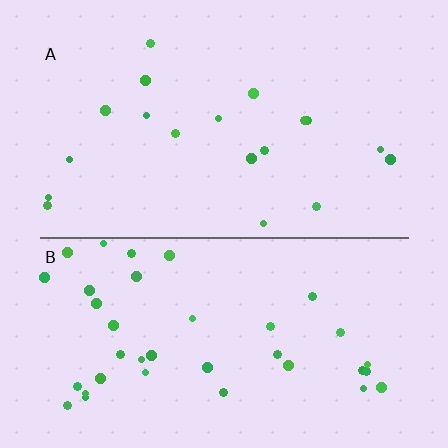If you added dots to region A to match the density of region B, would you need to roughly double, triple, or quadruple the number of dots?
Approximately double.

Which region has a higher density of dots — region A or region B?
B (the bottom).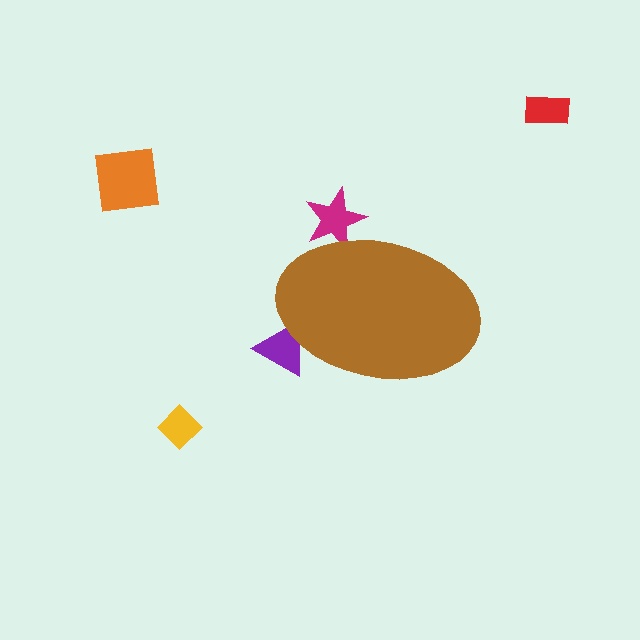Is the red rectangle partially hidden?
No, the red rectangle is fully visible.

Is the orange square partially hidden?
No, the orange square is fully visible.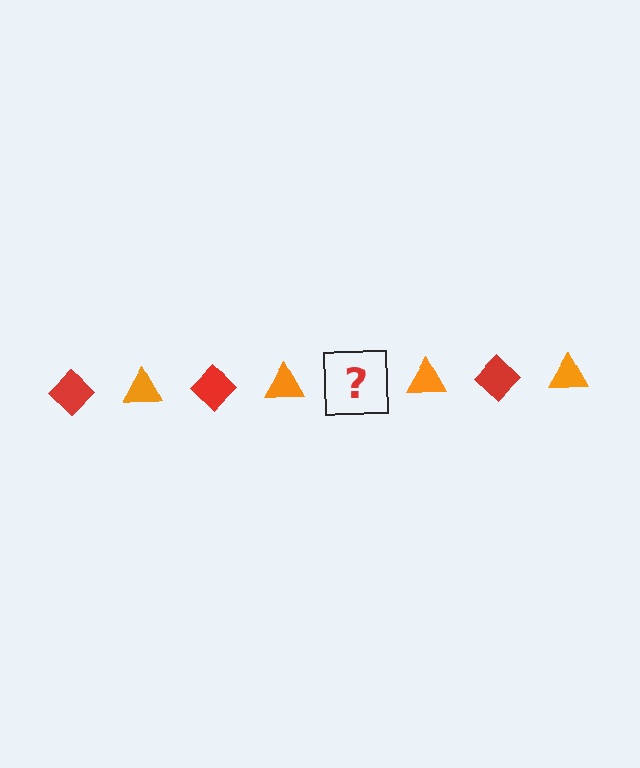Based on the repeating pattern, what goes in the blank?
The blank should be a red diamond.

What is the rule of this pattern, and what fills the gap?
The rule is that the pattern alternates between red diamond and orange triangle. The gap should be filled with a red diamond.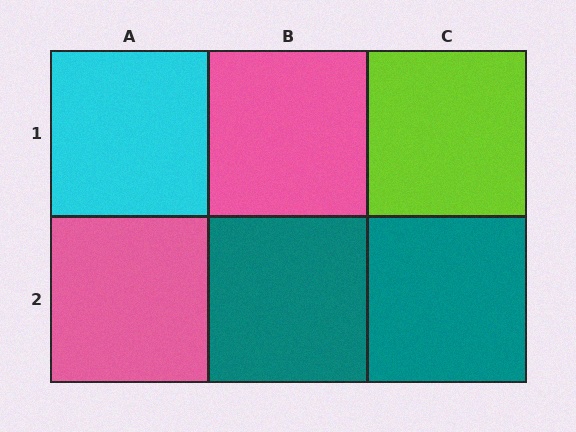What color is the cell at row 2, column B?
Teal.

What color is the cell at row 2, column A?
Pink.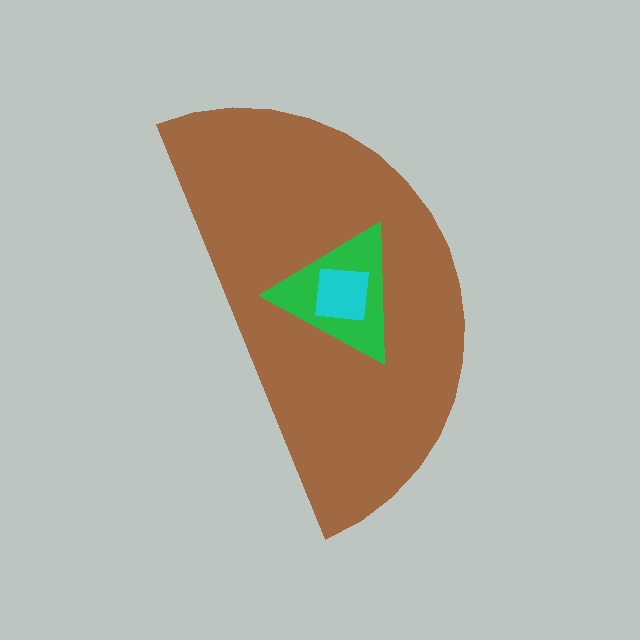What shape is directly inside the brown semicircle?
The green triangle.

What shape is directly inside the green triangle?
The cyan square.